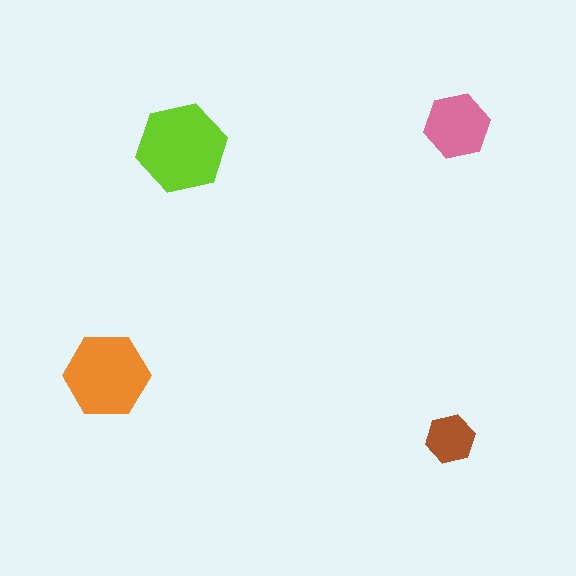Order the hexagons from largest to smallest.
the lime one, the orange one, the pink one, the brown one.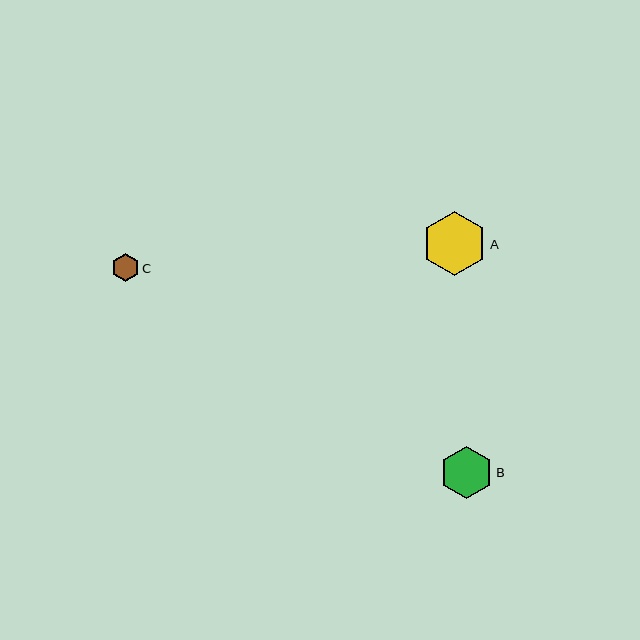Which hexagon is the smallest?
Hexagon C is the smallest with a size of approximately 28 pixels.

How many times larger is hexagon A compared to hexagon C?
Hexagon A is approximately 2.3 times the size of hexagon C.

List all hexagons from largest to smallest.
From largest to smallest: A, B, C.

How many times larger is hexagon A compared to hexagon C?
Hexagon A is approximately 2.3 times the size of hexagon C.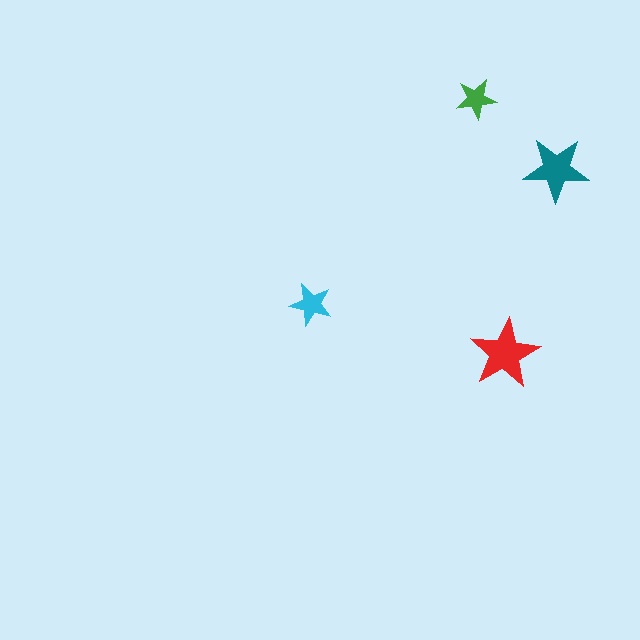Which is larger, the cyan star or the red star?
The red one.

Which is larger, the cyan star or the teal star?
The teal one.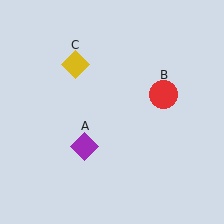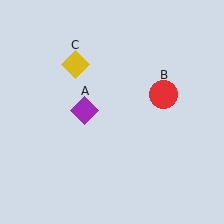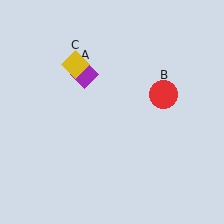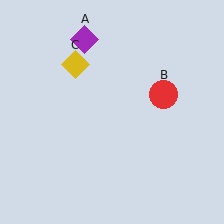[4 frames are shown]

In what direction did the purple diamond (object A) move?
The purple diamond (object A) moved up.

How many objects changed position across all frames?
1 object changed position: purple diamond (object A).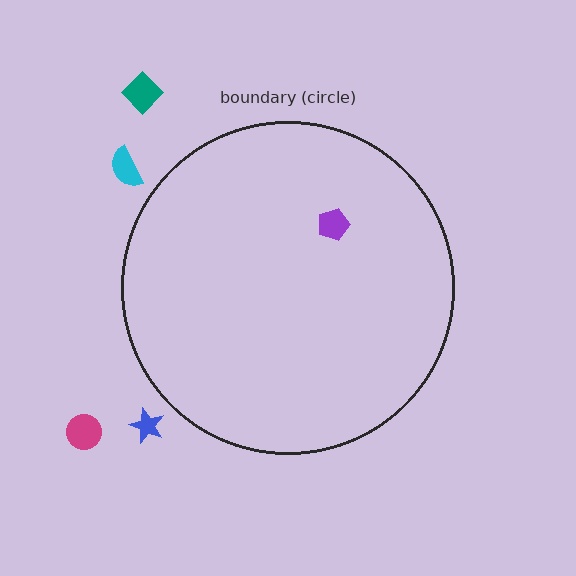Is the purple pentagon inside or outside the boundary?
Inside.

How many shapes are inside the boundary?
1 inside, 4 outside.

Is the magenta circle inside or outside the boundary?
Outside.